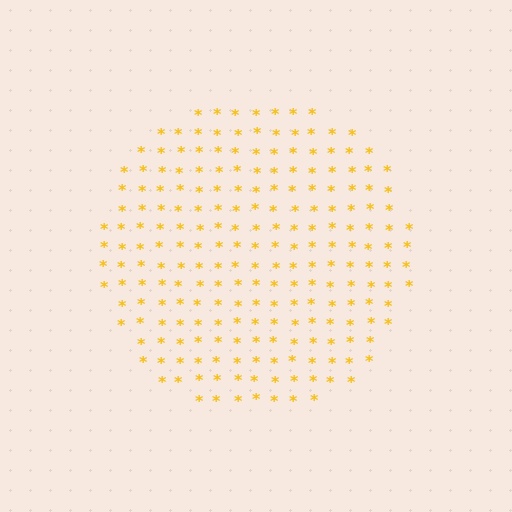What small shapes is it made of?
It is made of small asterisks.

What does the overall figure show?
The overall figure shows a circle.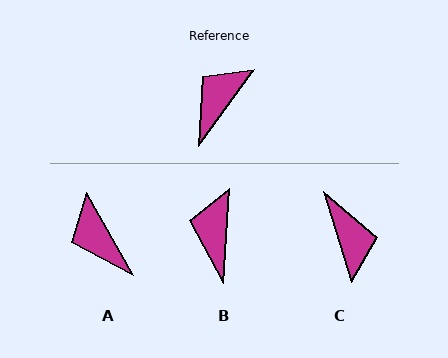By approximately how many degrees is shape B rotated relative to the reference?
Approximately 32 degrees counter-clockwise.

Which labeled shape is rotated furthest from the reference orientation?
C, about 127 degrees away.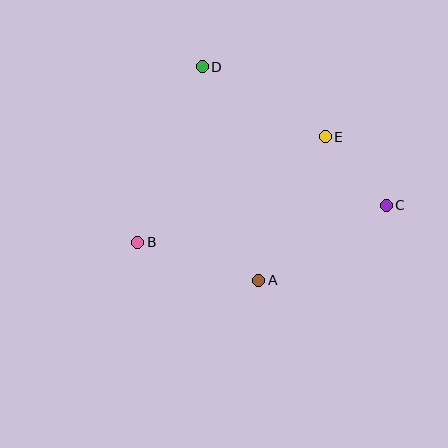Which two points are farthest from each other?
Points B and C are farthest from each other.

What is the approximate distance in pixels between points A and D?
The distance between A and D is approximately 221 pixels.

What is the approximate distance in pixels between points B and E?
The distance between B and E is approximately 216 pixels.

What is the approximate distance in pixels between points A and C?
The distance between A and C is approximately 148 pixels.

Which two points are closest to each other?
Points C and E are closest to each other.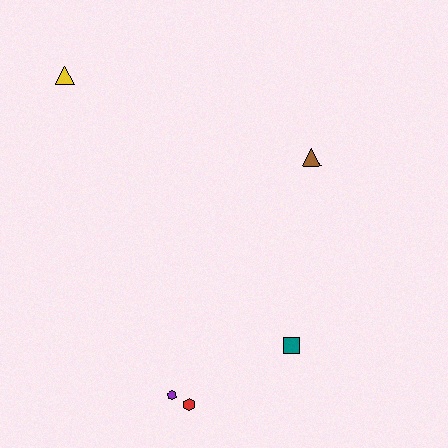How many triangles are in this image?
There are 2 triangles.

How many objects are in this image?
There are 5 objects.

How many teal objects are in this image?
There is 1 teal object.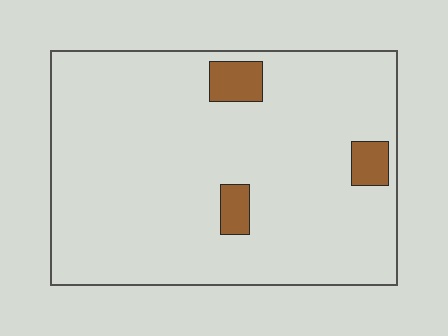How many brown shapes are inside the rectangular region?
3.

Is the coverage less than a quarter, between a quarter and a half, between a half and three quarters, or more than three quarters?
Less than a quarter.